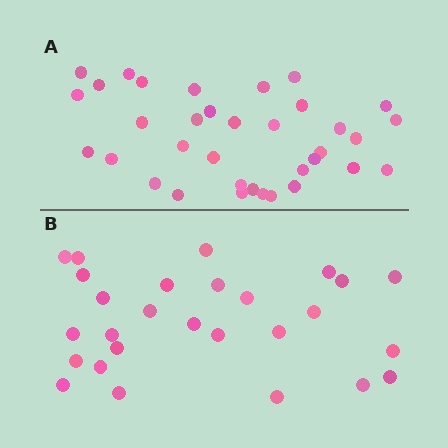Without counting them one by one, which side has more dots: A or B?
Region A (the top region) has more dots.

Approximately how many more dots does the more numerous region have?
Region A has roughly 8 or so more dots than region B.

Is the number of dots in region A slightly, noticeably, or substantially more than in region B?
Region A has noticeably more, but not dramatically so. The ratio is roughly 1.3 to 1.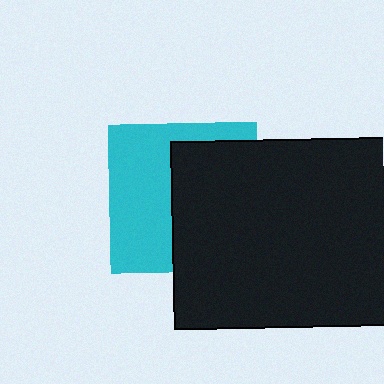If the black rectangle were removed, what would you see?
You would see the complete cyan square.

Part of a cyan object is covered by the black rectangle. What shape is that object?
It is a square.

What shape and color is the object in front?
The object in front is a black rectangle.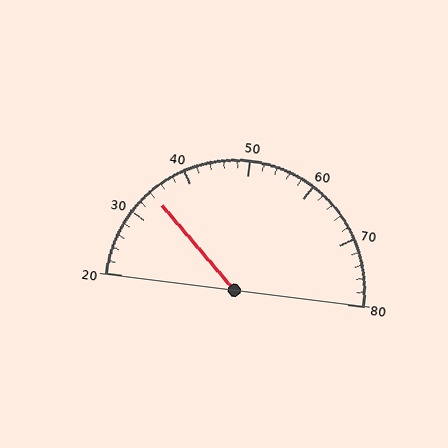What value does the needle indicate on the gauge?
The needle indicates approximately 34.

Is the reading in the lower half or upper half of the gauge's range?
The reading is in the lower half of the range (20 to 80).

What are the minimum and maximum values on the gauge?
The gauge ranges from 20 to 80.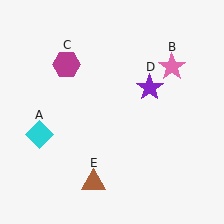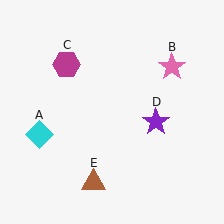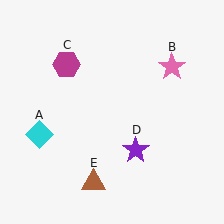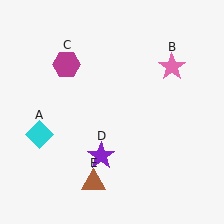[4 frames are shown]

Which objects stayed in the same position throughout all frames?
Cyan diamond (object A) and pink star (object B) and magenta hexagon (object C) and brown triangle (object E) remained stationary.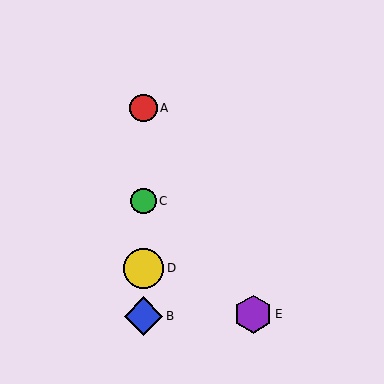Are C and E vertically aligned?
No, C is at x≈143 and E is at x≈253.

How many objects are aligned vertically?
4 objects (A, B, C, D) are aligned vertically.